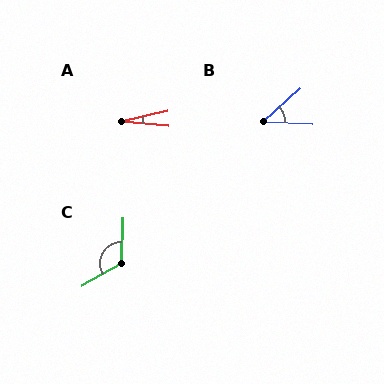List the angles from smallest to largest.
A (19°), B (45°), C (121°).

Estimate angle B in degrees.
Approximately 45 degrees.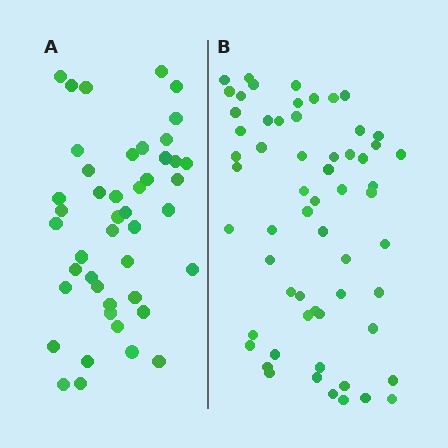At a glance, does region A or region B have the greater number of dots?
Region B (the right region) has more dots.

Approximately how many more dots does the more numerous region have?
Region B has approximately 15 more dots than region A.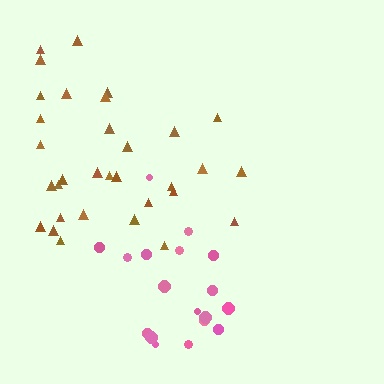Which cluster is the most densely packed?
Pink.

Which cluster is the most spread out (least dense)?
Brown.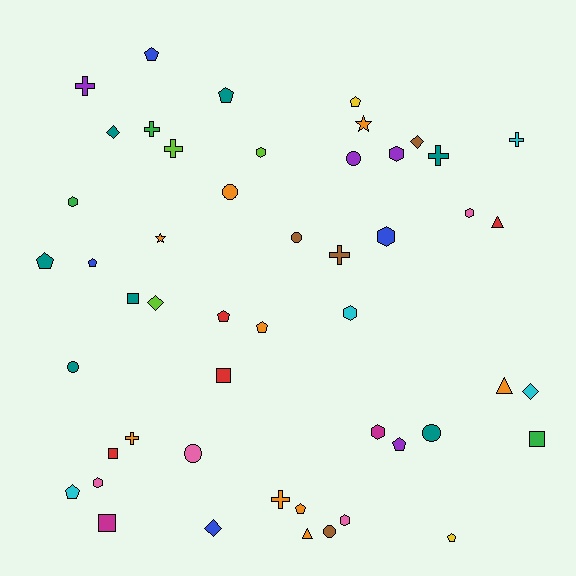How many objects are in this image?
There are 50 objects.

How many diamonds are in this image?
There are 5 diamonds.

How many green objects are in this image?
There are 3 green objects.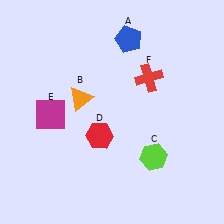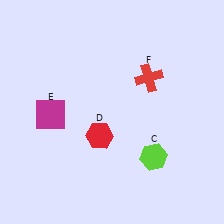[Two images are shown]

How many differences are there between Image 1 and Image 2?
There are 2 differences between the two images.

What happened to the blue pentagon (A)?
The blue pentagon (A) was removed in Image 2. It was in the top-right area of Image 1.